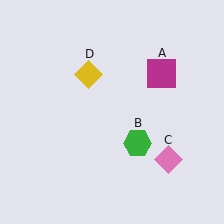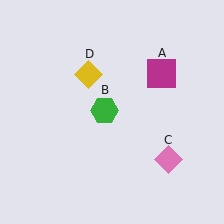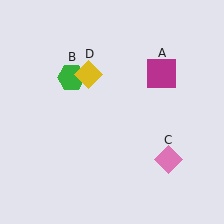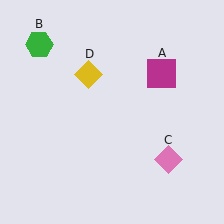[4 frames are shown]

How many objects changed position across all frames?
1 object changed position: green hexagon (object B).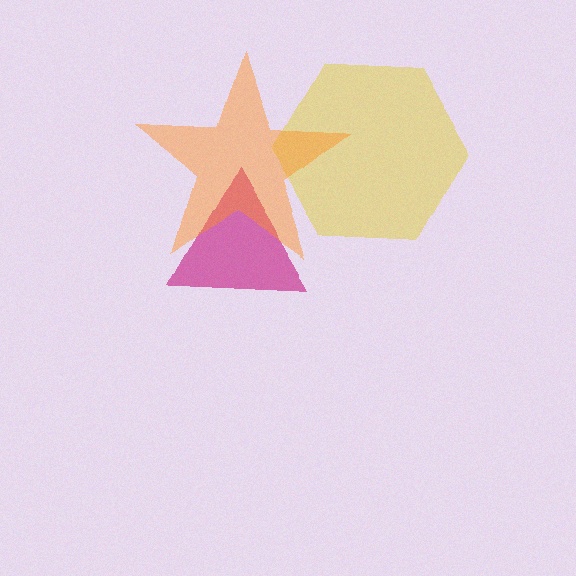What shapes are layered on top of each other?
The layered shapes are: a yellow hexagon, a magenta triangle, an orange star.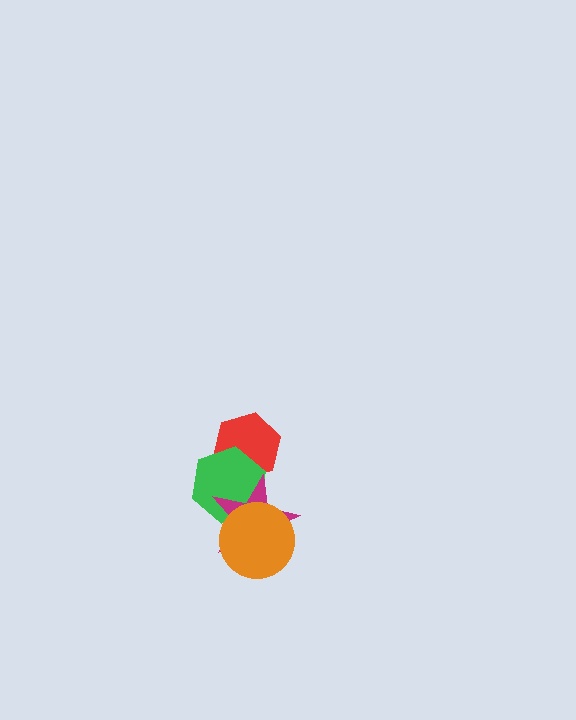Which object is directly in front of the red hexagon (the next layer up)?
The green hexagon is directly in front of the red hexagon.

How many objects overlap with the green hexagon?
3 objects overlap with the green hexagon.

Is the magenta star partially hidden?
Yes, it is partially covered by another shape.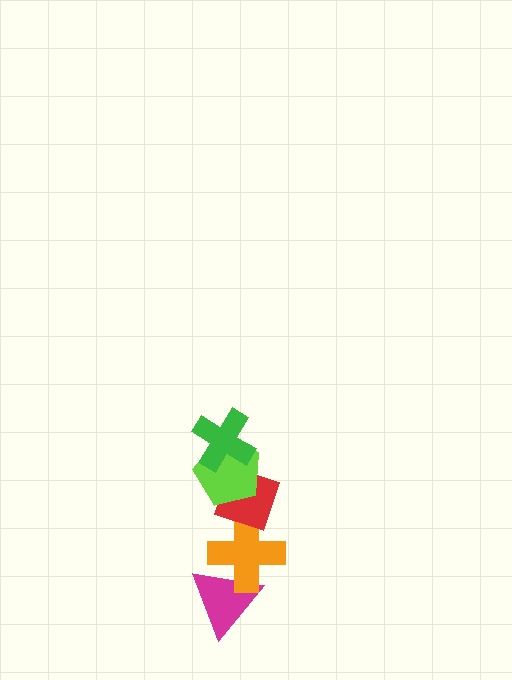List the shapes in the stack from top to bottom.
From top to bottom: the green cross, the lime pentagon, the red diamond, the orange cross, the magenta triangle.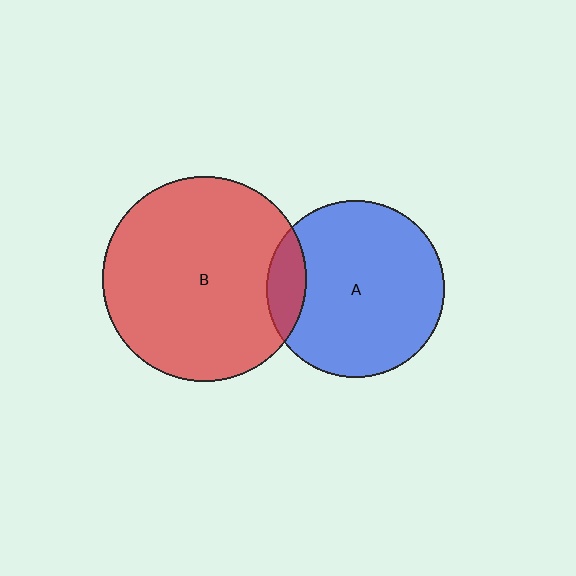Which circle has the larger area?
Circle B (red).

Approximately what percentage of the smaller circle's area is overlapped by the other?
Approximately 15%.